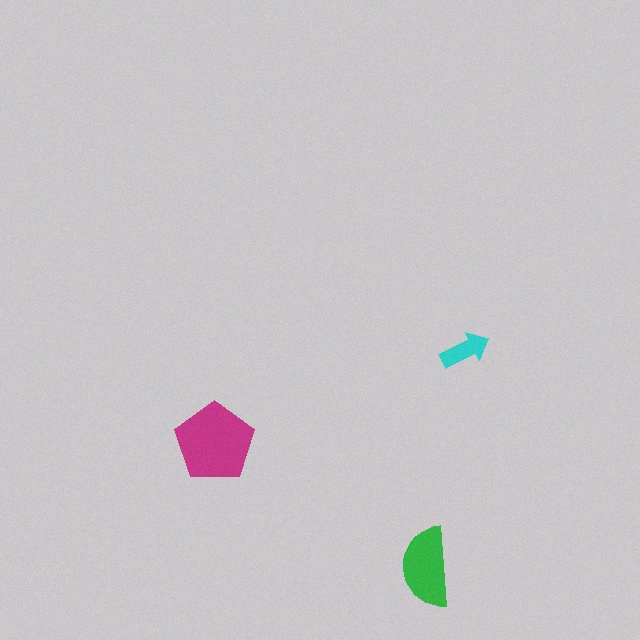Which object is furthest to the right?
The cyan arrow is rightmost.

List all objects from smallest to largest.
The cyan arrow, the green semicircle, the magenta pentagon.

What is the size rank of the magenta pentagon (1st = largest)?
1st.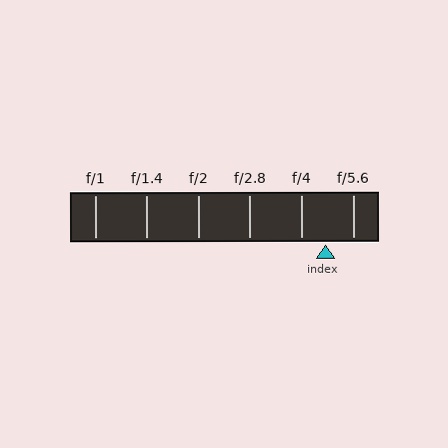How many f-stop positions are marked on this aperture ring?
There are 6 f-stop positions marked.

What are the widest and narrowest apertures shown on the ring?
The widest aperture shown is f/1 and the narrowest is f/5.6.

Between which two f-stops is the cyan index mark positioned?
The index mark is between f/4 and f/5.6.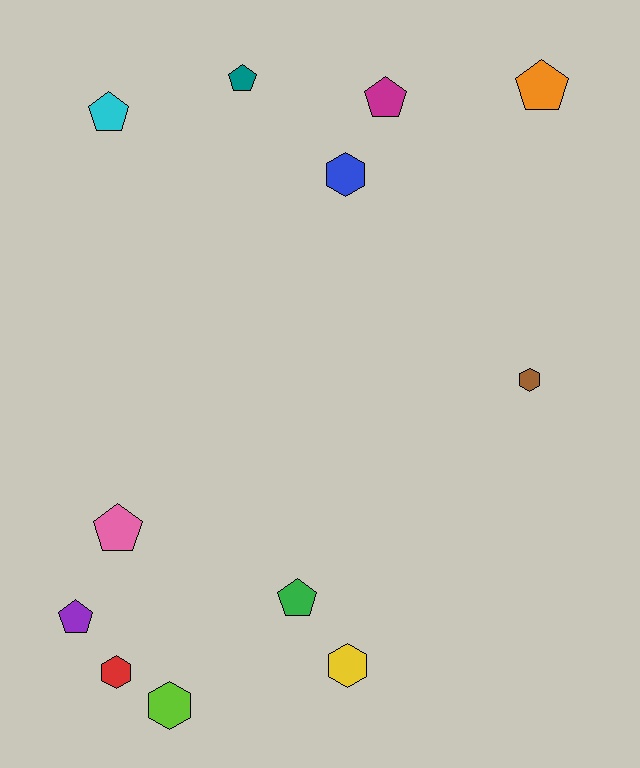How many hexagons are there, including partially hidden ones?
There are 5 hexagons.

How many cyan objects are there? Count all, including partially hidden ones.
There is 1 cyan object.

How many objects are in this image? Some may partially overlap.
There are 12 objects.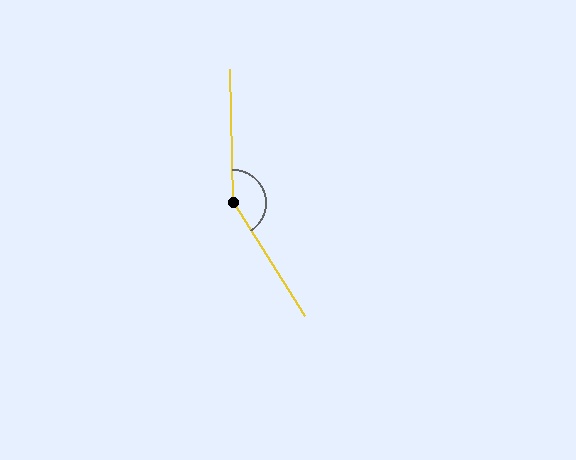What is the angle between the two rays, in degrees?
Approximately 149 degrees.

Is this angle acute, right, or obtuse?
It is obtuse.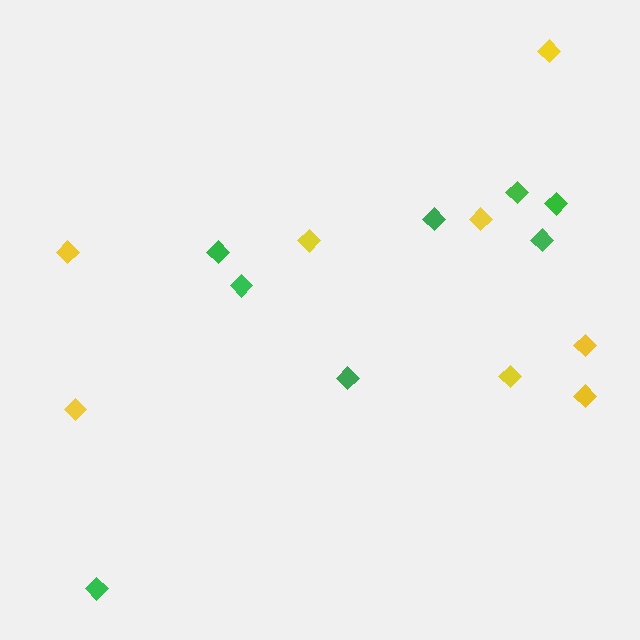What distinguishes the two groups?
There are 2 groups: one group of green diamonds (8) and one group of yellow diamonds (8).